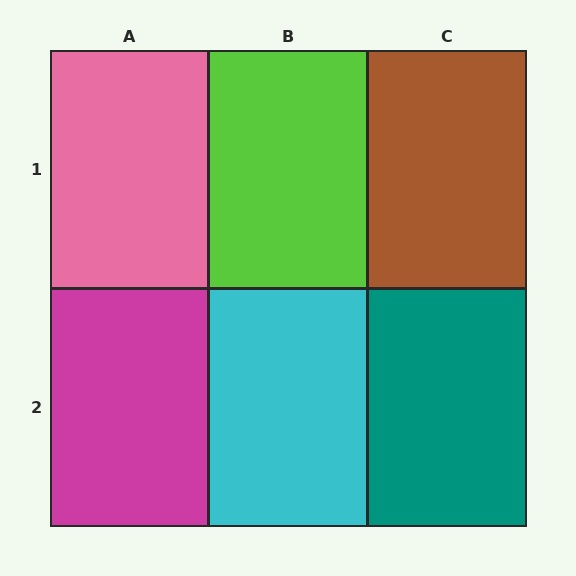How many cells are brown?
1 cell is brown.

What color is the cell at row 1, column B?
Lime.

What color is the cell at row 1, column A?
Pink.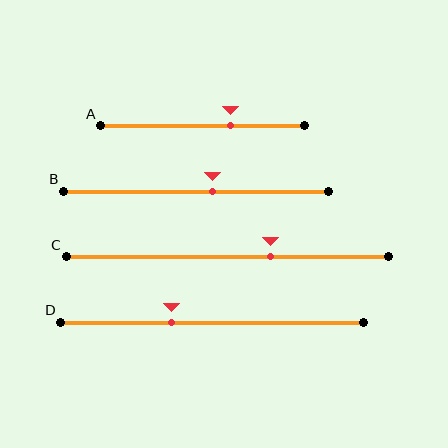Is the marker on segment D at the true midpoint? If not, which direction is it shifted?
No, the marker on segment D is shifted to the left by about 13% of the segment length.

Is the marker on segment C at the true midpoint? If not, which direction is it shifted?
No, the marker on segment C is shifted to the right by about 13% of the segment length.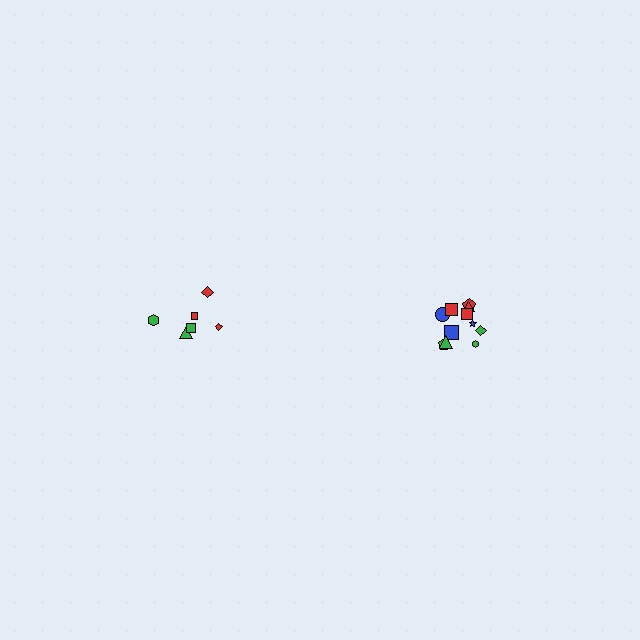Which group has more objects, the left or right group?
The right group.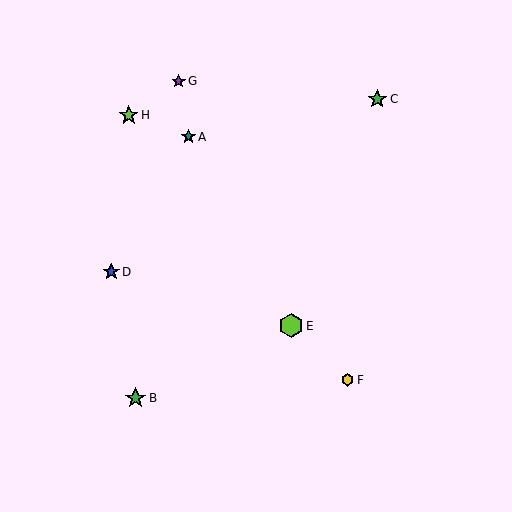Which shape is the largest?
The lime hexagon (labeled E) is the largest.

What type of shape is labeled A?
Shape A is a teal star.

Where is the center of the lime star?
The center of the lime star is at (129, 116).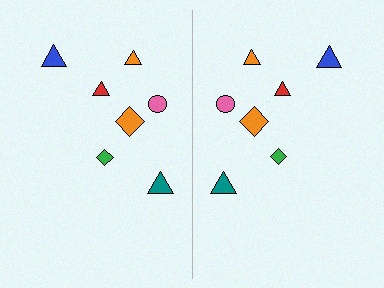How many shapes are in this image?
There are 14 shapes in this image.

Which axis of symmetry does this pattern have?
The pattern has a vertical axis of symmetry running through the center of the image.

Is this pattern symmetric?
Yes, this pattern has bilateral (reflection) symmetry.